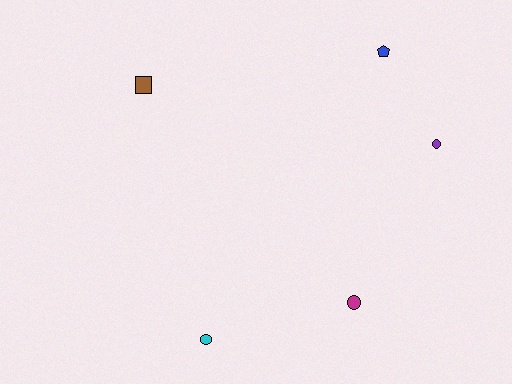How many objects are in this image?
There are 5 objects.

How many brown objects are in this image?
There is 1 brown object.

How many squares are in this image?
There is 1 square.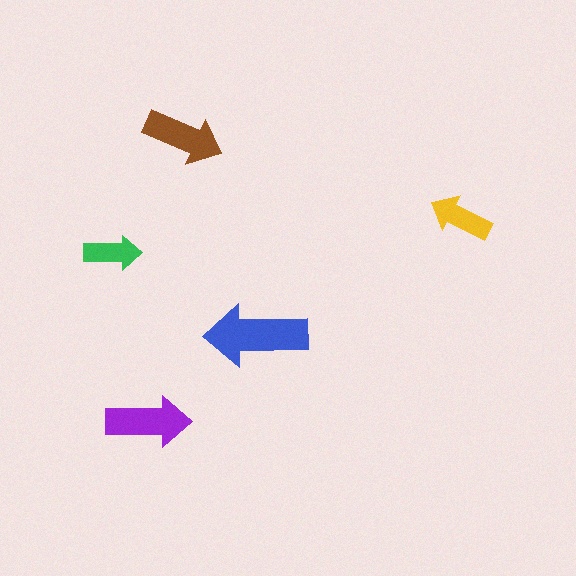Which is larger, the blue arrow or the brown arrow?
The blue one.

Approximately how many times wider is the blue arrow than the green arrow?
About 2 times wider.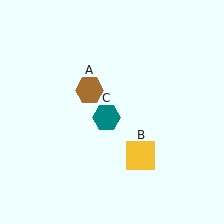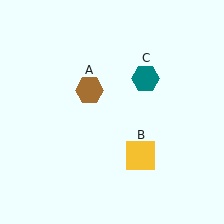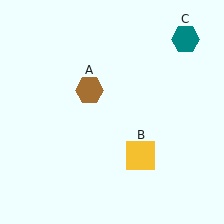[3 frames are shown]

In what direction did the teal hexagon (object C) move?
The teal hexagon (object C) moved up and to the right.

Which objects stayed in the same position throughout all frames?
Brown hexagon (object A) and yellow square (object B) remained stationary.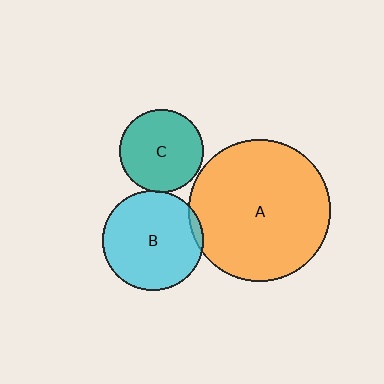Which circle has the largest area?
Circle A (orange).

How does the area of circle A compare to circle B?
Approximately 2.0 times.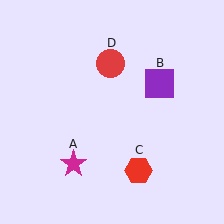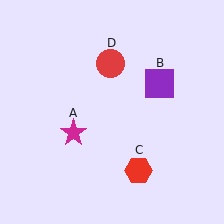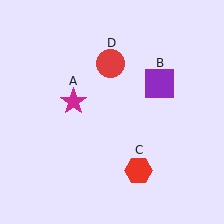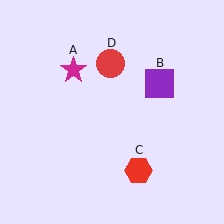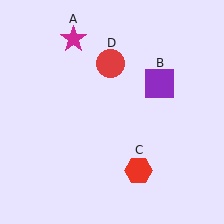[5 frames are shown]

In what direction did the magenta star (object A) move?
The magenta star (object A) moved up.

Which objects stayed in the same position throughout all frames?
Purple square (object B) and red hexagon (object C) and red circle (object D) remained stationary.